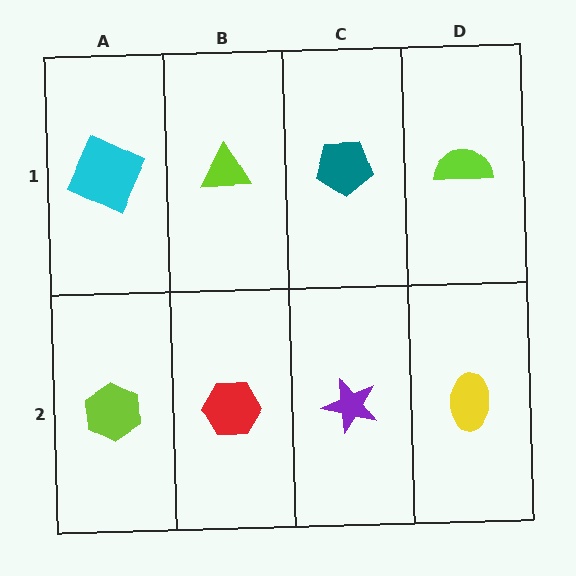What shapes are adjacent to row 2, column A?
A cyan square (row 1, column A), a red hexagon (row 2, column B).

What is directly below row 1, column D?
A yellow ellipse.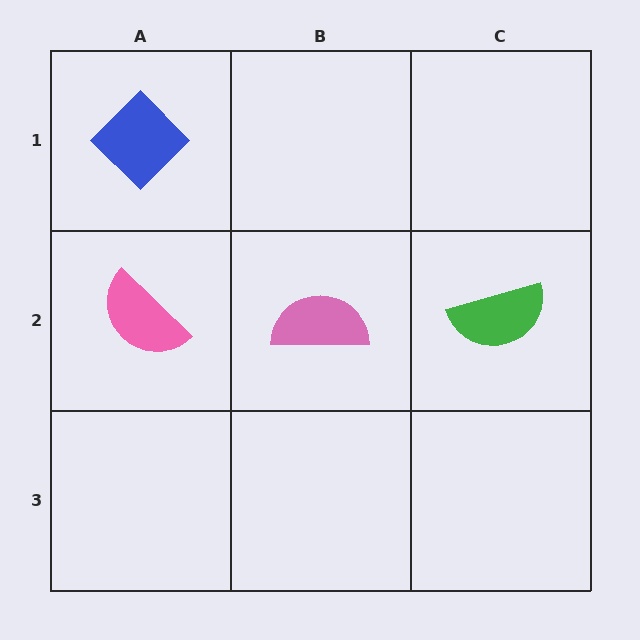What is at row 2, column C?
A green semicircle.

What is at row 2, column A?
A pink semicircle.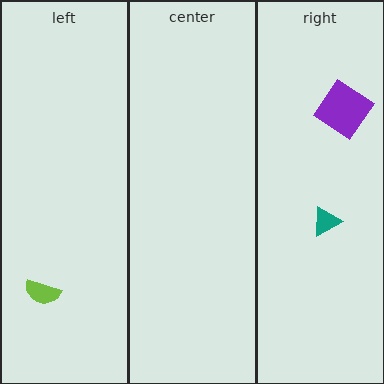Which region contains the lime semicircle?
The left region.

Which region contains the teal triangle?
The right region.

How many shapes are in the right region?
2.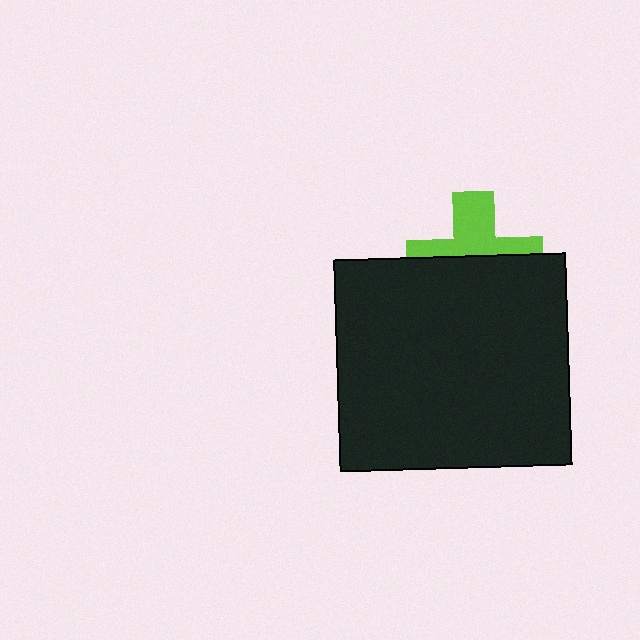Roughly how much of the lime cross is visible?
A small part of it is visible (roughly 43%).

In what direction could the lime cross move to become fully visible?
The lime cross could move up. That would shift it out from behind the black rectangle entirely.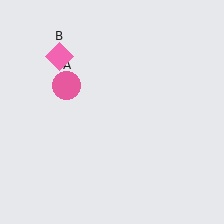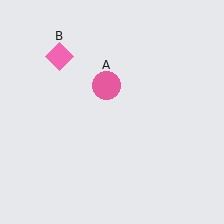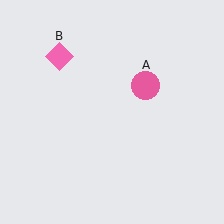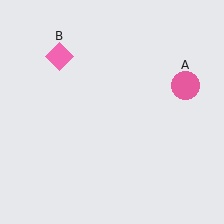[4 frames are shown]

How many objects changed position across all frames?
1 object changed position: pink circle (object A).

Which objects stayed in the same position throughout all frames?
Pink diamond (object B) remained stationary.